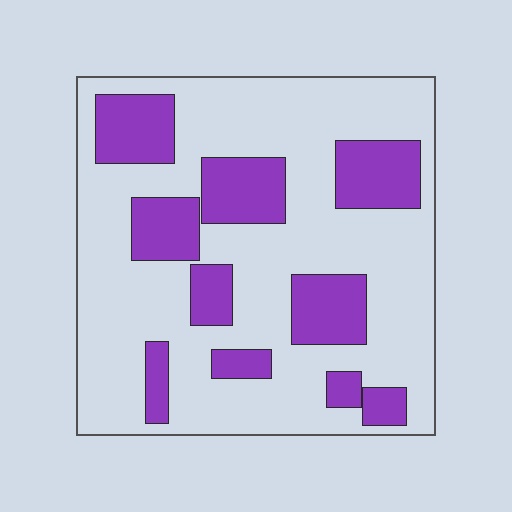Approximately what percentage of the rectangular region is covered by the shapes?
Approximately 30%.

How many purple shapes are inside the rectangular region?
10.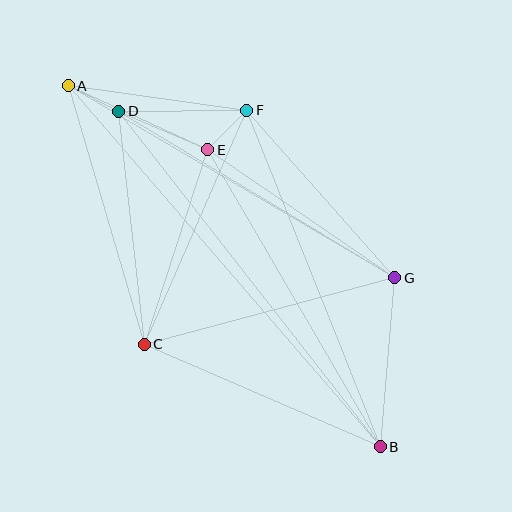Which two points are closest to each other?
Points E and F are closest to each other.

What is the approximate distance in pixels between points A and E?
The distance between A and E is approximately 153 pixels.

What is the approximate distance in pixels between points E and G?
The distance between E and G is approximately 227 pixels.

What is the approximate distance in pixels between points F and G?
The distance between F and G is approximately 223 pixels.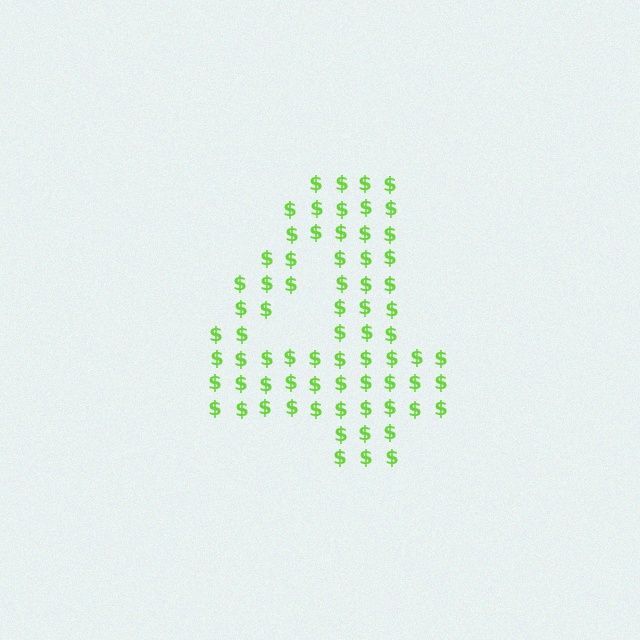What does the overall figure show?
The overall figure shows the digit 4.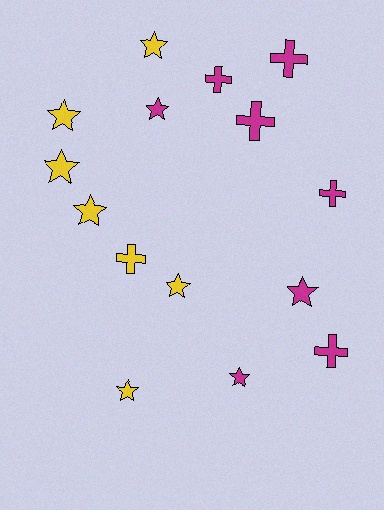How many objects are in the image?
There are 15 objects.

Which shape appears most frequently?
Star, with 9 objects.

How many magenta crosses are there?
There are 5 magenta crosses.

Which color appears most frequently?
Magenta, with 8 objects.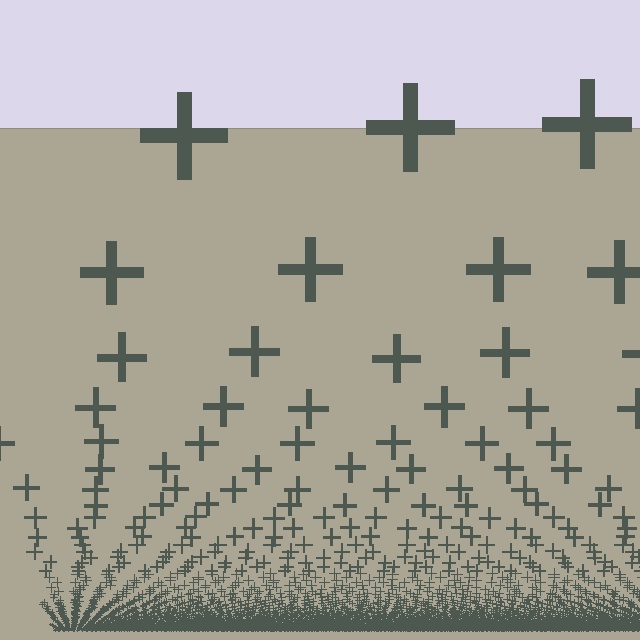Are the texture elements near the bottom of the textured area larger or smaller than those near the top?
Smaller. The gradient is inverted — elements near the bottom are smaller and denser.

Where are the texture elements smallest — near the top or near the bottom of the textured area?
Near the bottom.